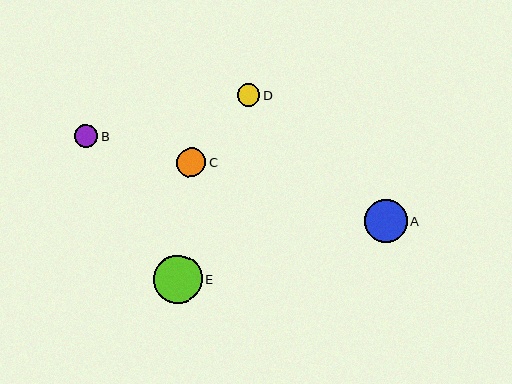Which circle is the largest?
Circle E is the largest with a size of approximately 48 pixels.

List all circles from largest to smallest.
From largest to smallest: E, A, C, B, D.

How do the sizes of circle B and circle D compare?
Circle B and circle D are approximately the same size.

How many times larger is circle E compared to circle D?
Circle E is approximately 2.2 times the size of circle D.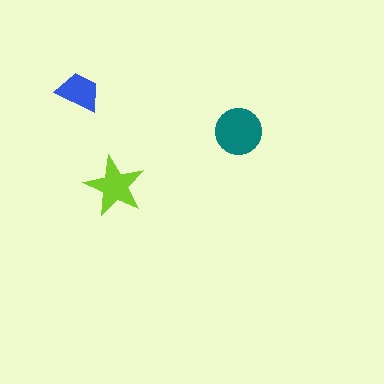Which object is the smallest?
The blue trapezoid.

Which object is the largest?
The teal circle.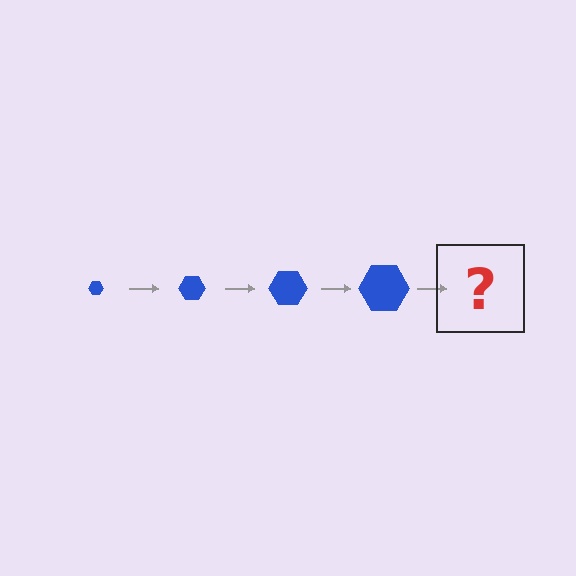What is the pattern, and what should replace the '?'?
The pattern is that the hexagon gets progressively larger each step. The '?' should be a blue hexagon, larger than the previous one.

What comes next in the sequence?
The next element should be a blue hexagon, larger than the previous one.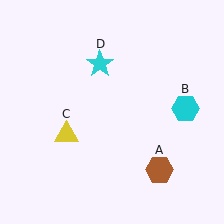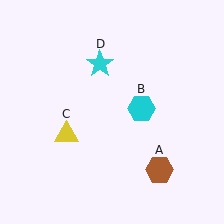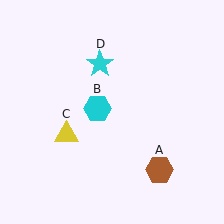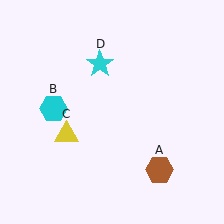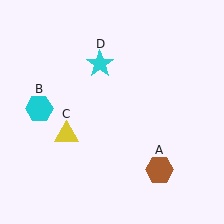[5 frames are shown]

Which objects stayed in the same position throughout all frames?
Brown hexagon (object A) and yellow triangle (object C) and cyan star (object D) remained stationary.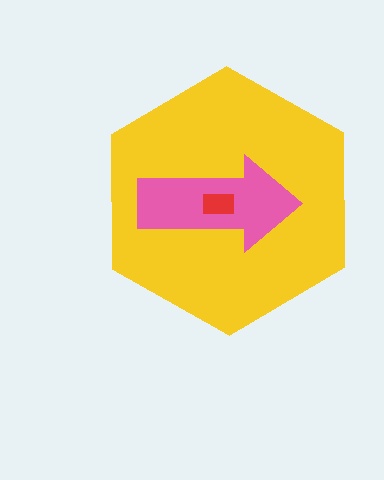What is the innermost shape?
The red rectangle.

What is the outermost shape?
The yellow hexagon.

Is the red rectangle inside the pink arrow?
Yes.